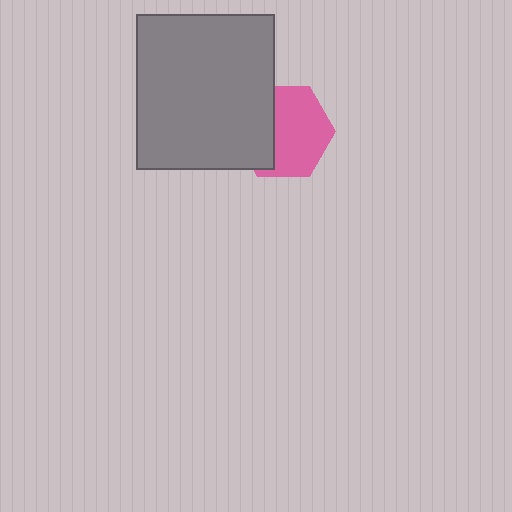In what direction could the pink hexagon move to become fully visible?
The pink hexagon could move right. That would shift it out from behind the gray rectangle entirely.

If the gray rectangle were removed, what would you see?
You would see the complete pink hexagon.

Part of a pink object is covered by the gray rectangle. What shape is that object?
It is a hexagon.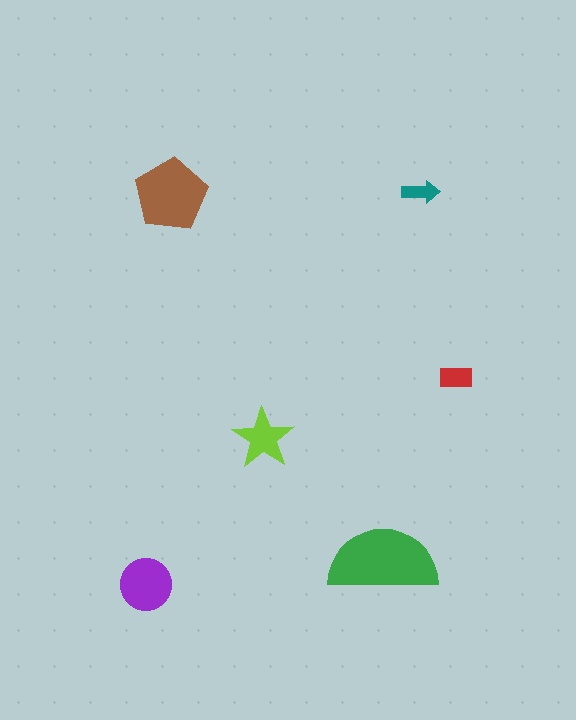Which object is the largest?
The green semicircle.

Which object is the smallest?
The teal arrow.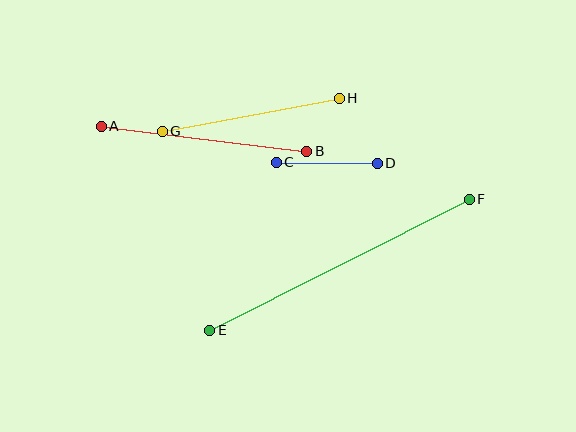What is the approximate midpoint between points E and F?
The midpoint is at approximately (339, 265) pixels.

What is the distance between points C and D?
The distance is approximately 101 pixels.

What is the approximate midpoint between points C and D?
The midpoint is at approximately (327, 163) pixels.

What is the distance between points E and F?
The distance is approximately 291 pixels.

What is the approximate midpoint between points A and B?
The midpoint is at approximately (204, 139) pixels.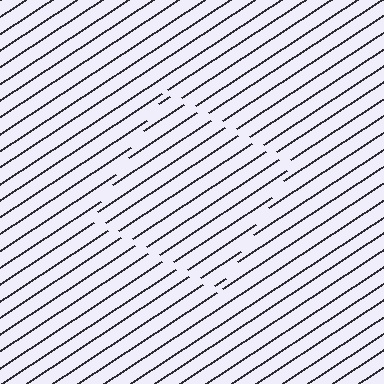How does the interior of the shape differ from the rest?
The interior of the shape contains the same grating, shifted by half a period — the contour is defined by the phase discontinuity where line-ends from the inner and outer gratings abut.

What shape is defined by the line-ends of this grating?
An illusory square. The interior of the shape contains the same grating, shifted by half a period — the contour is defined by the phase discontinuity where line-ends from the inner and outer gratings abut.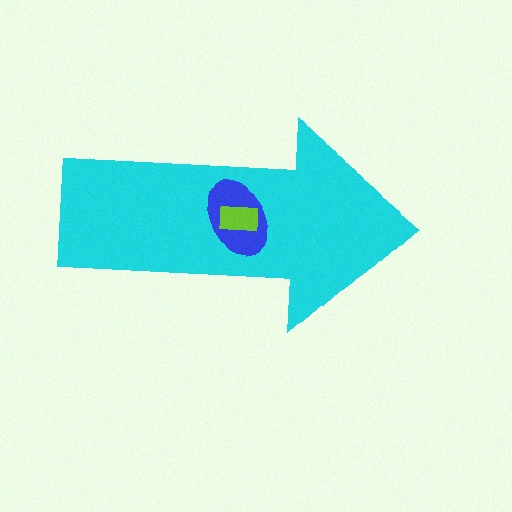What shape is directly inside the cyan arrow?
The blue ellipse.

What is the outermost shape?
The cyan arrow.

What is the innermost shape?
The lime rectangle.